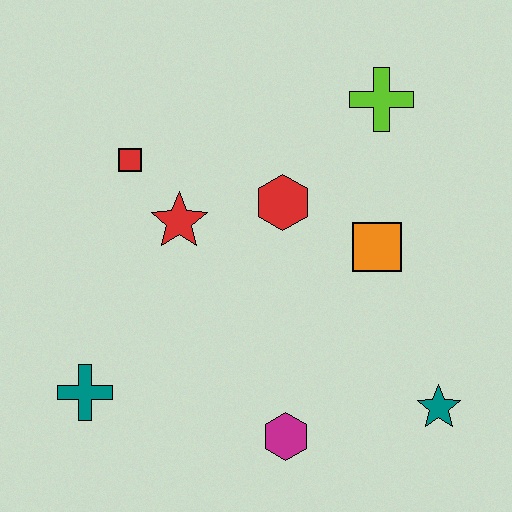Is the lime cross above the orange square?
Yes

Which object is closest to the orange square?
The red hexagon is closest to the orange square.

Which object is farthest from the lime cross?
The teal cross is farthest from the lime cross.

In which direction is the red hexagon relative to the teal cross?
The red hexagon is to the right of the teal cross.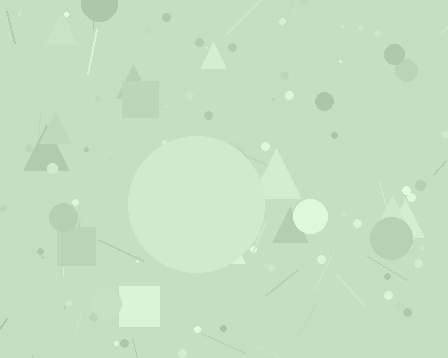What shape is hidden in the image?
A circle is hidden in the image.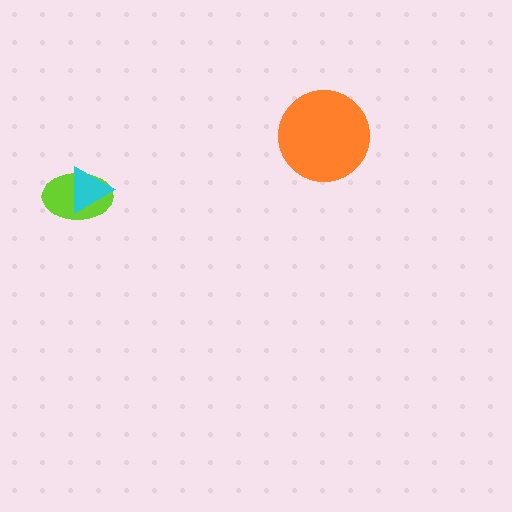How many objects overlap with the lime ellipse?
1 object overlaps with the lime ellipse.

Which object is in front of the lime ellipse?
The cyan triangle is in front of the lime ellipse.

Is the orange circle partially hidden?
No, no other shape covers it.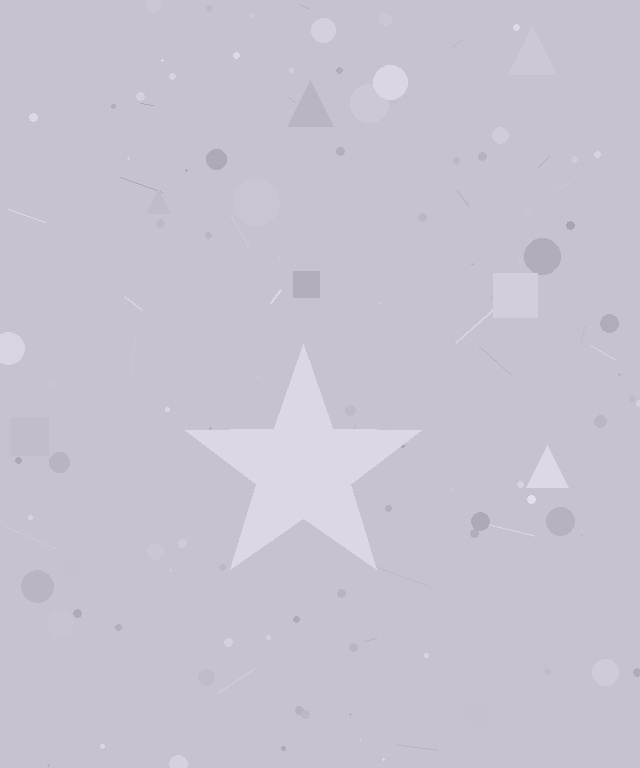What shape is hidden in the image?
A star is hidden in the image.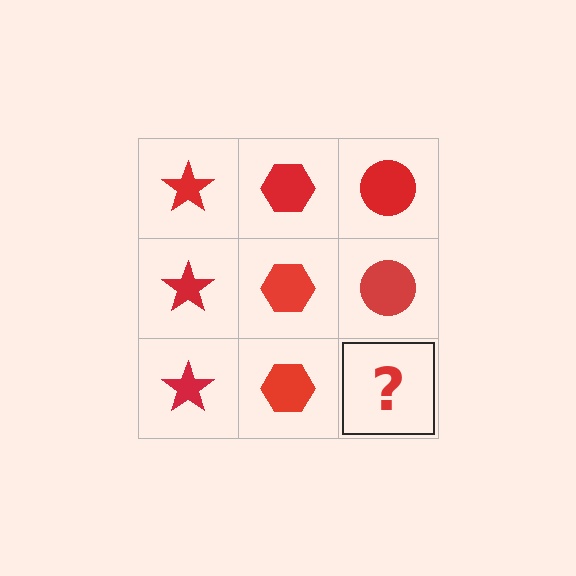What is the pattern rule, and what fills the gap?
The rule is that each column has a consistent shape. The gap should be filled with a red circle.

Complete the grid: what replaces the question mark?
The question mark should be replaced with a red circle.